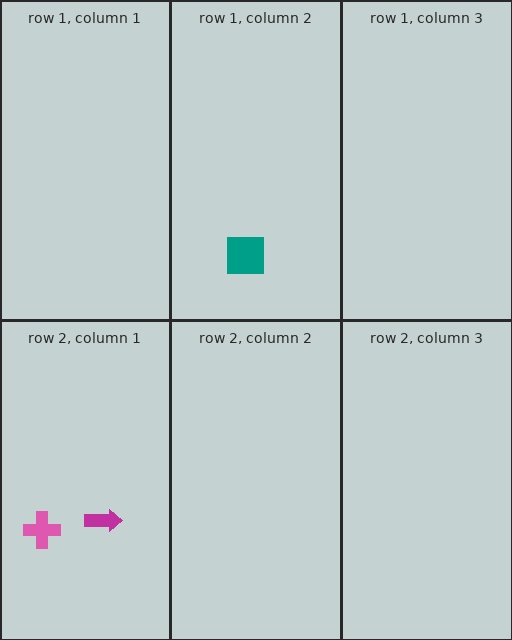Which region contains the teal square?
The row 1, column 2 region.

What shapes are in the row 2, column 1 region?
The magenta arrow, the pink cross.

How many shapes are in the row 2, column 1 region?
2.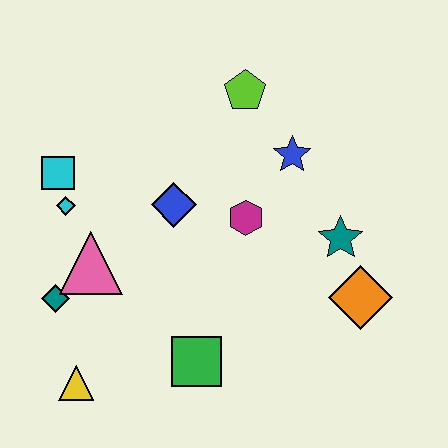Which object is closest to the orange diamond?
The teal star is closest to the orange diamond.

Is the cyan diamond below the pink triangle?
No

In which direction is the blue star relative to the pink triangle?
The blue star is to the right of the pink triangle.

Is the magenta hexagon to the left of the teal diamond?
No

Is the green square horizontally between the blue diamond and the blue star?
Yes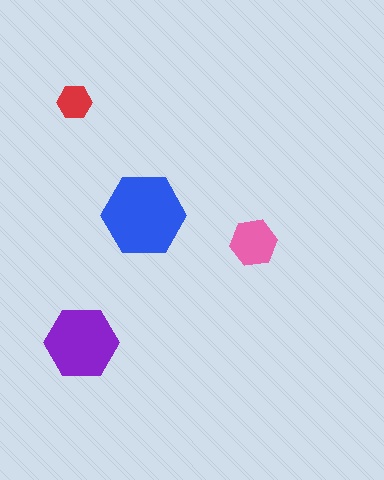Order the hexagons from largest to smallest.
the blue one, the purple one, the pink one, the red one.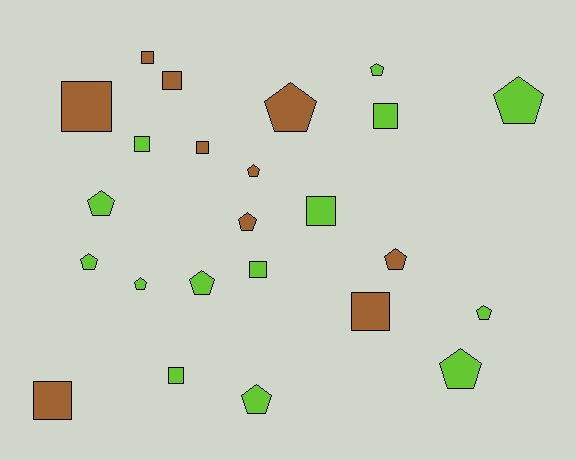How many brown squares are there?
There are 6 brown squares.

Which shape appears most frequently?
Pentagon, with 13 objects.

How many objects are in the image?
There are 24 objects.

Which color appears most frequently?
Lime, with 14 objects.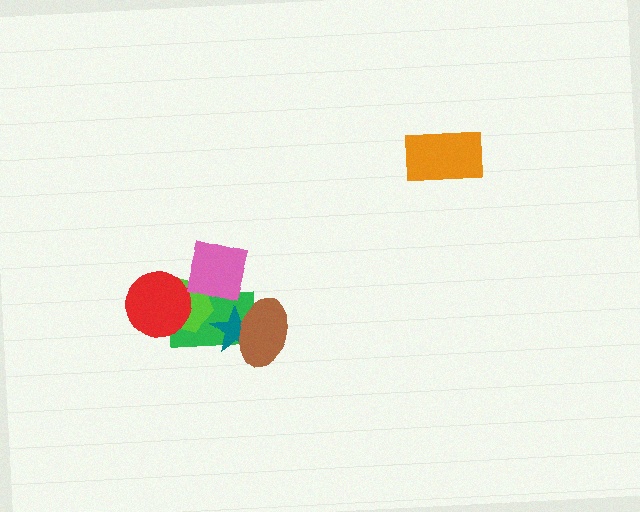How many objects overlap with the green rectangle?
5 objects overlap with the green rectangle.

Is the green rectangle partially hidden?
Yes, it is partially covered by another shape.